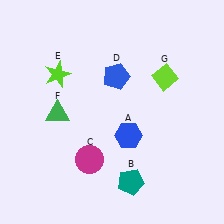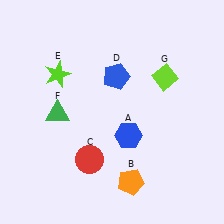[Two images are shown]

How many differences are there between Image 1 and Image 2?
There are 2 differences between the two images.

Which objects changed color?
B changed from teal to orange. C changed from magenta to red.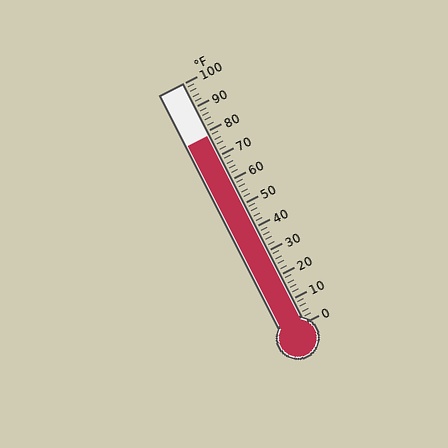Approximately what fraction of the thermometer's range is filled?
The thermometer is filled to approximately 80% of its range.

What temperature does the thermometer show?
The thermometer shows approximately 78°F.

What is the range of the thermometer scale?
The thermometer scale ranges from 0°F to 100°F.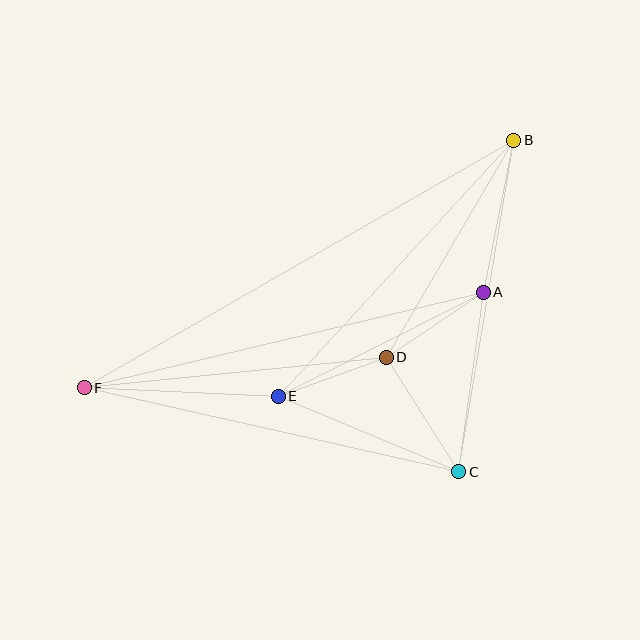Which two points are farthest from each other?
Points B and F are farthest from each other.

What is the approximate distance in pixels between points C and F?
The distance between C and F is approximately 383 pixels.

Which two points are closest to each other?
Points D and E are closest to each other.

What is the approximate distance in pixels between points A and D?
The distance between A and D is approximately 117 pixels.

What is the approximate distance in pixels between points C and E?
The distance between C and E is approximately 196 pixels.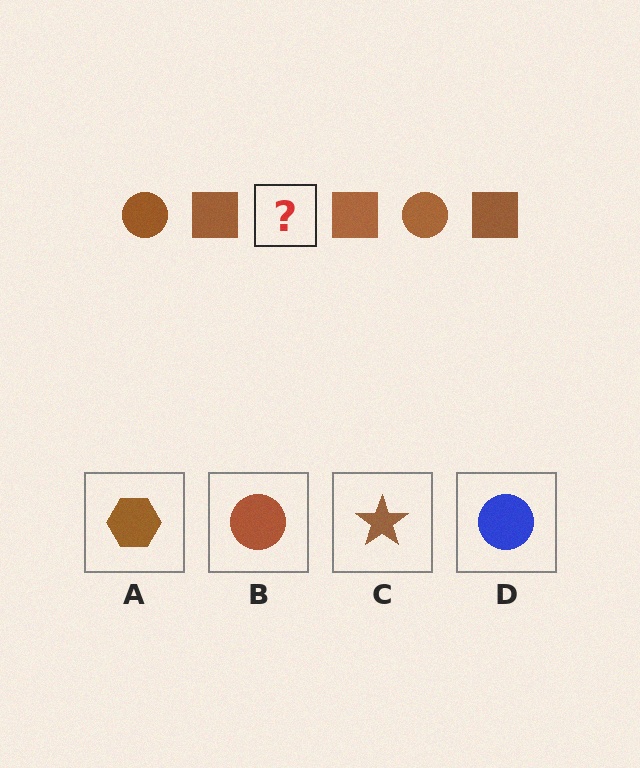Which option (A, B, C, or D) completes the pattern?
B.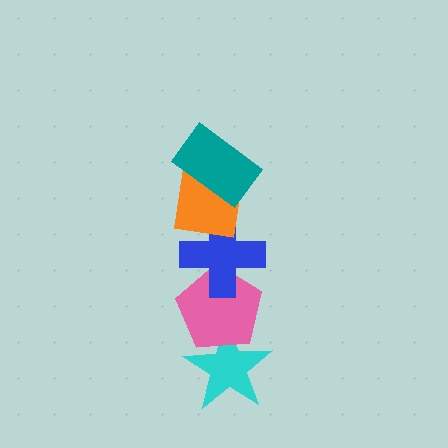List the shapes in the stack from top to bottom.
From top to bottom: the teal rectangle, the orange square, the blue cross, the pink pentagon, the cyan star.